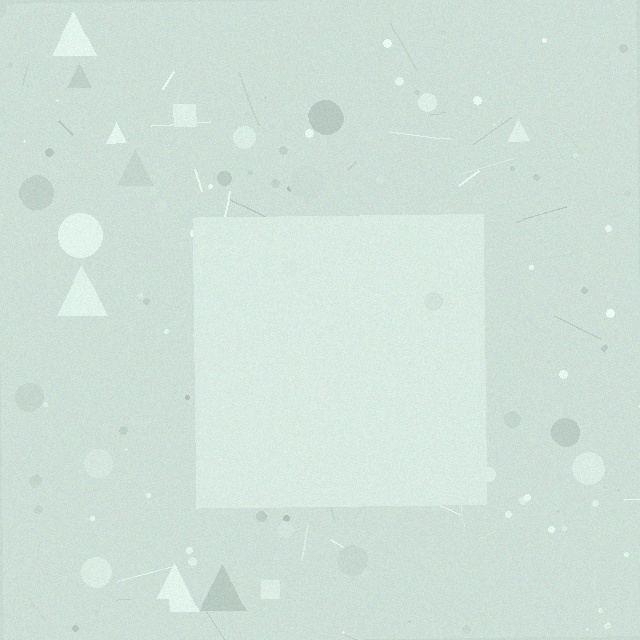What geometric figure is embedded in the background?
A square is embedded in the background.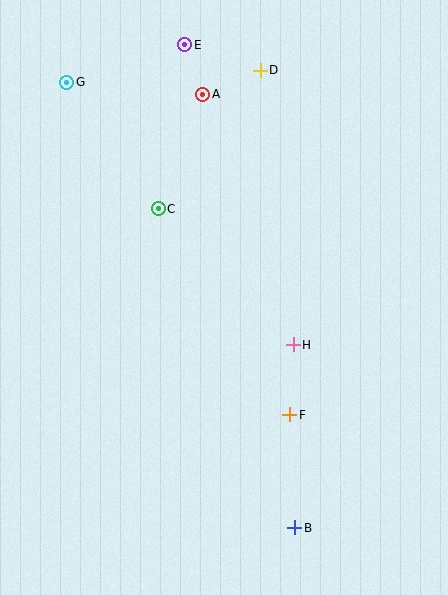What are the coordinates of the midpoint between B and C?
The midpoint between B and C is at (227, 368).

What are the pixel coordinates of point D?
Point D is at (260, 70).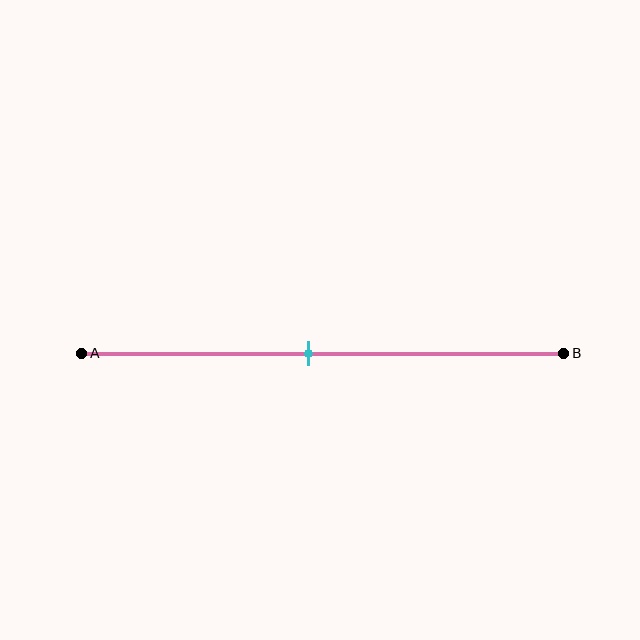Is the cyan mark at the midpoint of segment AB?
Yes, the mark is approximately at the midpoint.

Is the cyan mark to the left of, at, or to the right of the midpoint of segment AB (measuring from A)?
The cyan mark is approximately at the midpoint of segment AB.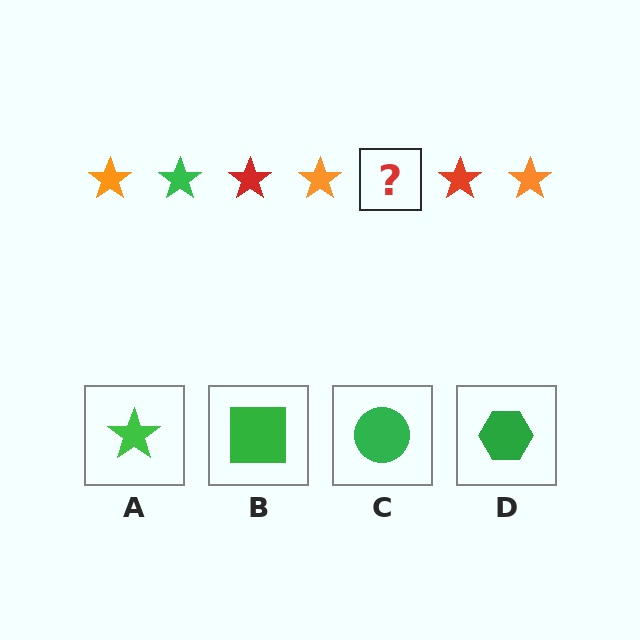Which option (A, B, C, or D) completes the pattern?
A.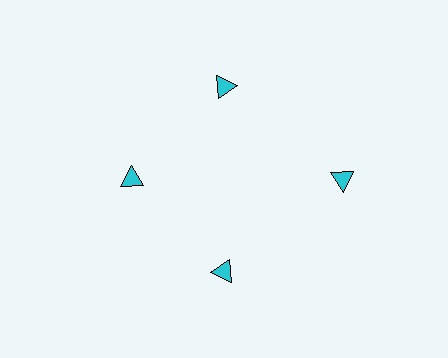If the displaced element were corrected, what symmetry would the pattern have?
It would have 4-fold rotational symmetry — the pattern would map onto itself every 90 degrees.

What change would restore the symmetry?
The symmetry would be restored by moving it inward, back onto the ring so that all 4 triangles sit at equal angles and equal distance from the center.